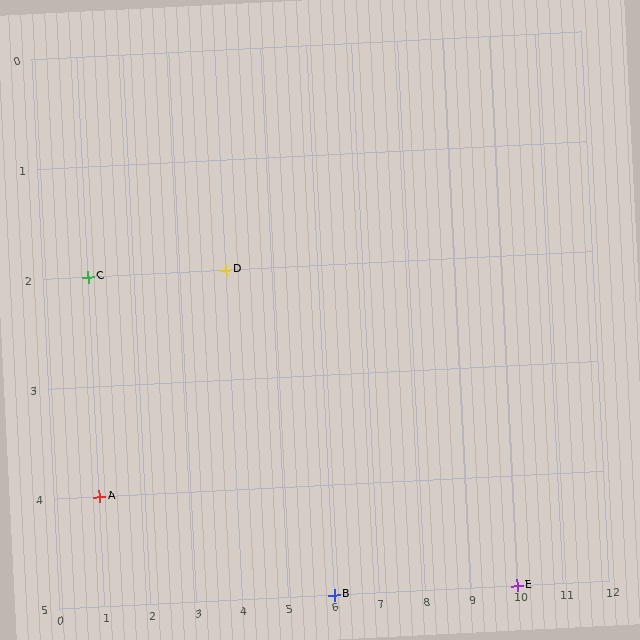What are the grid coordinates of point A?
Point A is at grid coordinates (1, 4).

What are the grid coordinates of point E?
Point E is at grid coordinates (10, 5).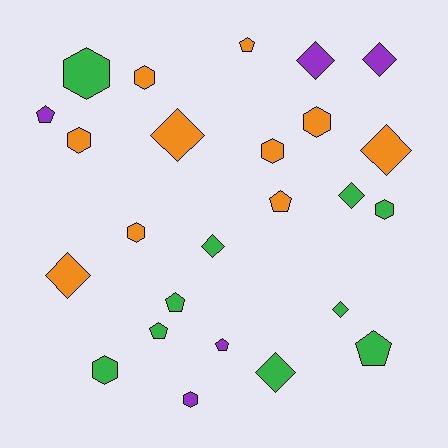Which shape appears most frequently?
Hexagon, with 9 objects.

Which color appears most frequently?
Orange, with 10 objects.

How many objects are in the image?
There are 25 objects.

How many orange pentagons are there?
There are 2 orange pentagons.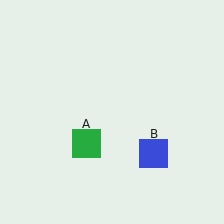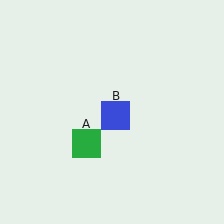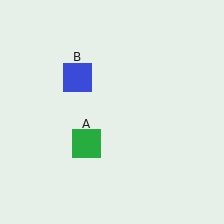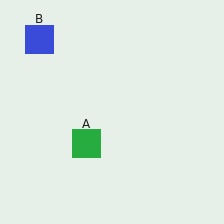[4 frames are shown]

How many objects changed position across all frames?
1 object changed position: blue square (object B).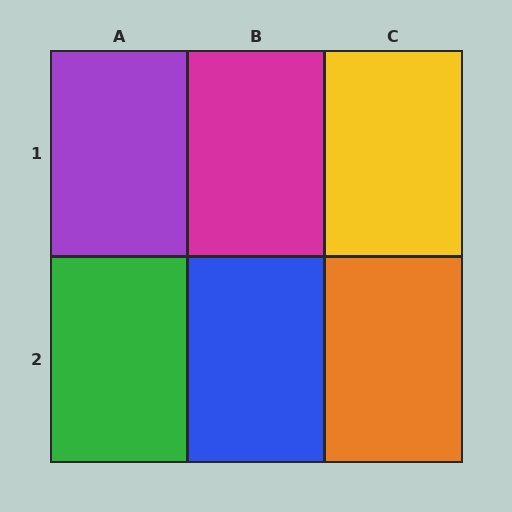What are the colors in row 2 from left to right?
Green, blue, orange.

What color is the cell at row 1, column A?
Purple.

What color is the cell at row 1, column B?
Magenta.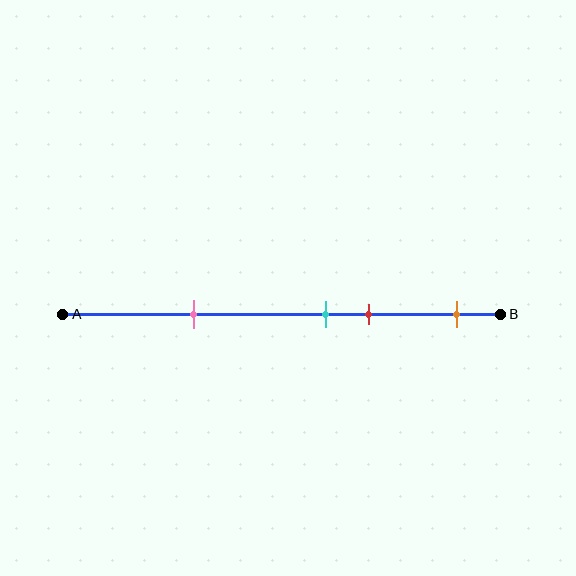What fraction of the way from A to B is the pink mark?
The pink mark is approximately 30% (0.3) of the way from A to B.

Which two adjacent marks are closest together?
The cyan and red marks are the closest adjacent pair.